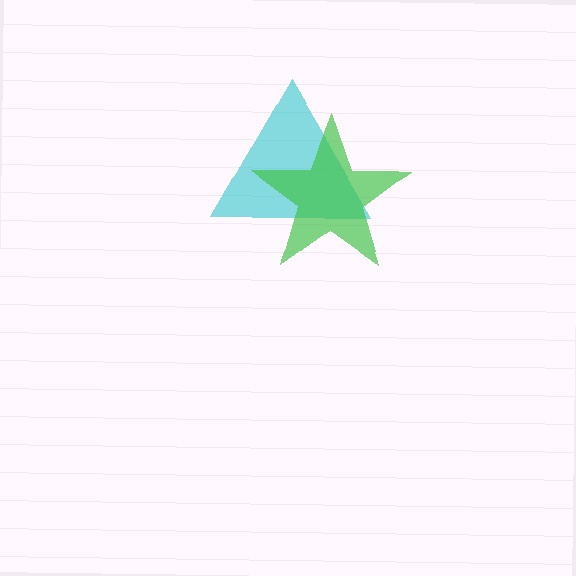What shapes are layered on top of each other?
The layered shapes are: a cyan triangle, a green star.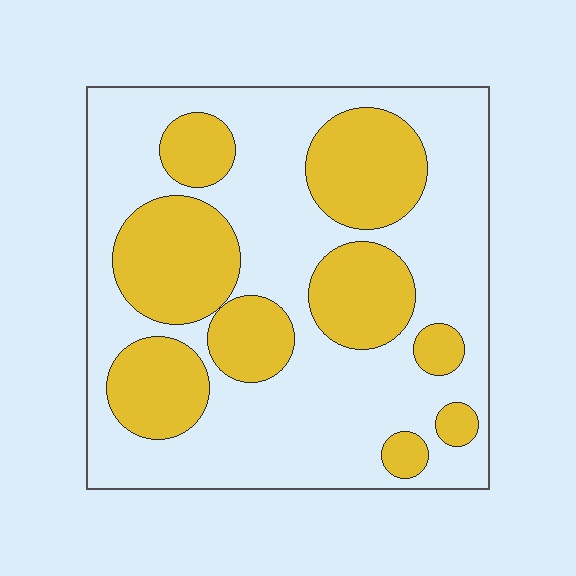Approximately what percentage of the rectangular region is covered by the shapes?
Approximately 35%.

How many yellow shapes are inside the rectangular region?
9.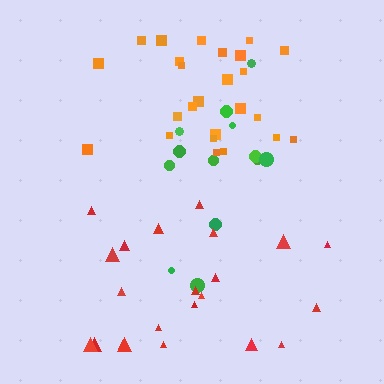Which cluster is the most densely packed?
Orange.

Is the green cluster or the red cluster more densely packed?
Red.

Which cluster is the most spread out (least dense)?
Green.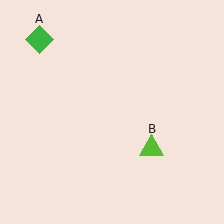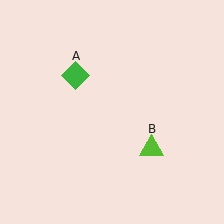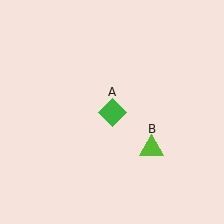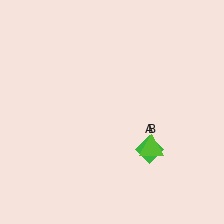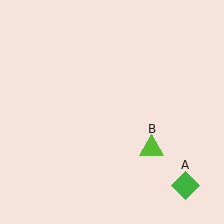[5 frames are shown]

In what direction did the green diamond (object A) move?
The green diamond (object A) moved down and to the right.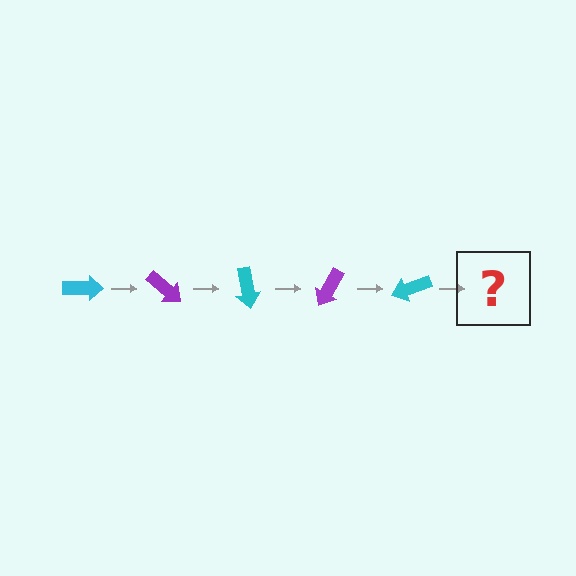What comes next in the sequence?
The next element should be a purple arrow, rotated 200 degrees from the start.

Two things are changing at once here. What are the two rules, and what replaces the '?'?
The two rules are that it rotates 40 degrees each step and the color cycles through cyan and purple. The '?' should be a purple arrow, rotated 200 degrees from the start.